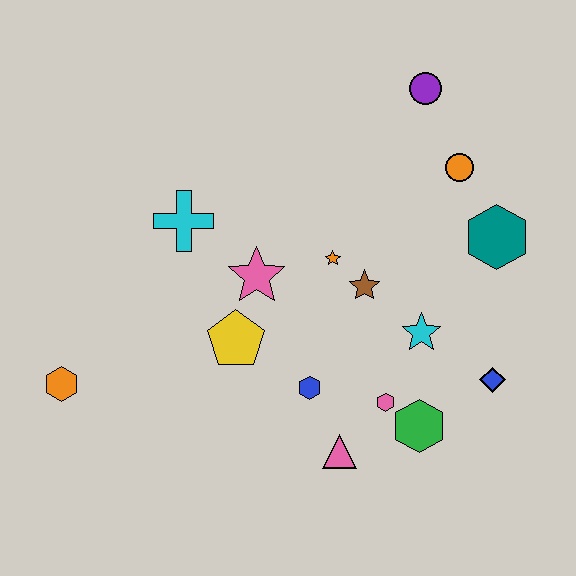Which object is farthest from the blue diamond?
The orange hexagon is farthest from the blue diamond.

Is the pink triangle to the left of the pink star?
No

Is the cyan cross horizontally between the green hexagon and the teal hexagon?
No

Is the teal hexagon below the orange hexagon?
No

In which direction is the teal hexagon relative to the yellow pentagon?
The teal hexagon is to the right of the yellow pentagon.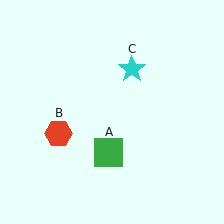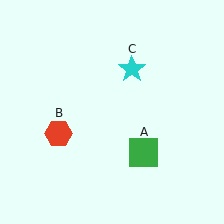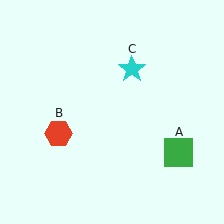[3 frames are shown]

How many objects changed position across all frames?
1 object changed position: green square (object A).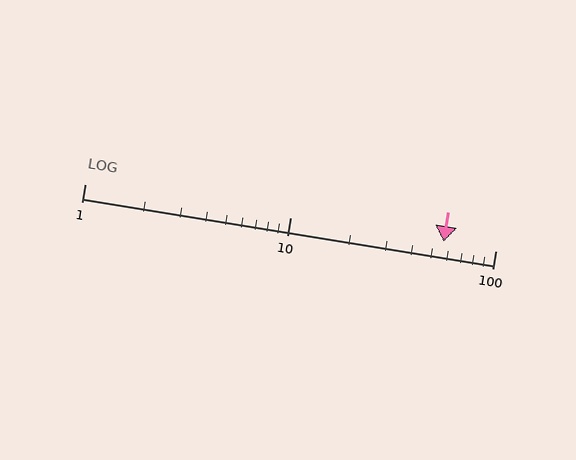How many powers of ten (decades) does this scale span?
The scale spans 2 decades, from 1 to 100.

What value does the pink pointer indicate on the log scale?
The pointer indicates approximately 56.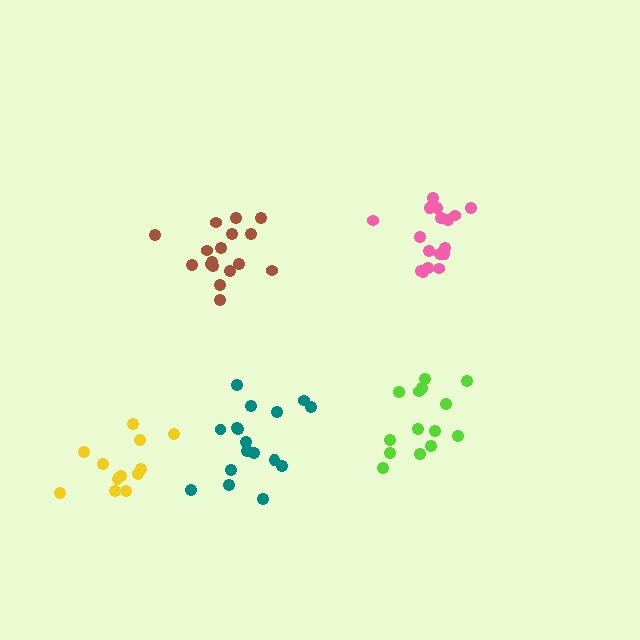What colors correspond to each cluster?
The clusters are colored: brown, pink, lime, yellow, teal.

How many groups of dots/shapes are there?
There are 5 groups.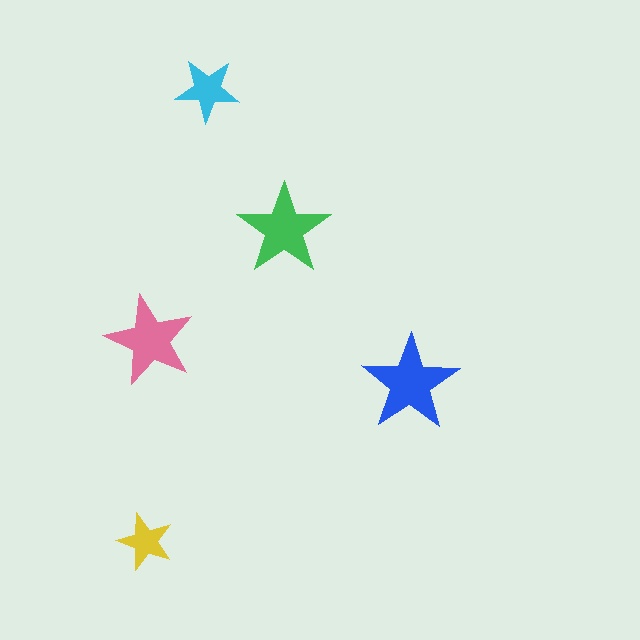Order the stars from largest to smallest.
the blue one, the green one, the pink one, the cyan one, the yellow one.